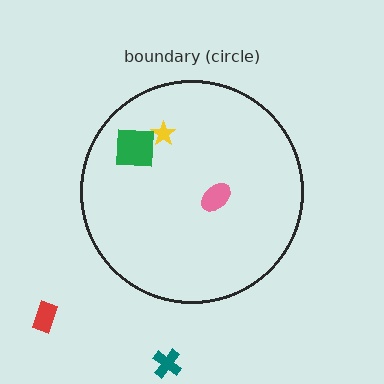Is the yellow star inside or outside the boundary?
Inside.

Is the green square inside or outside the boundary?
Inside.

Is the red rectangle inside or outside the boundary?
Outside.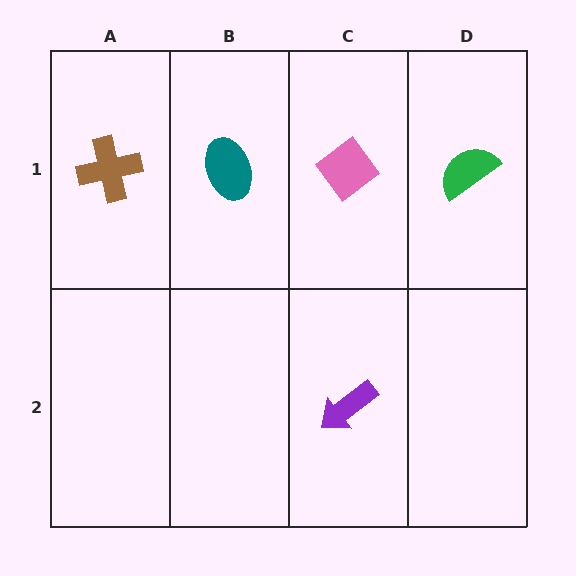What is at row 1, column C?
A pink diamond.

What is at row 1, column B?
A teal ellipse.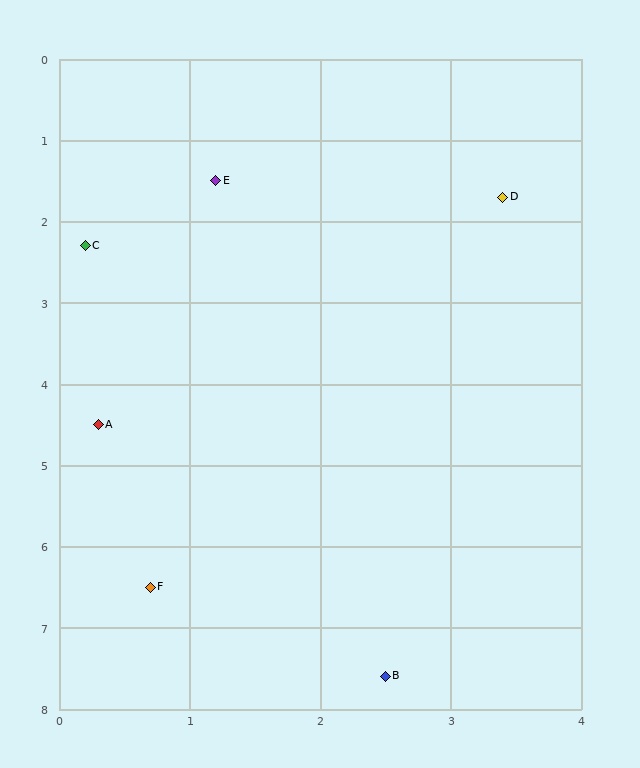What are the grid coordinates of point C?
Point C is at approximately (0.2, 2.3).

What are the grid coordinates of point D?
Point D is at approximately (3.4, 1.7).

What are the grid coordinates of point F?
Point F is at approximately (0.7, 6.5).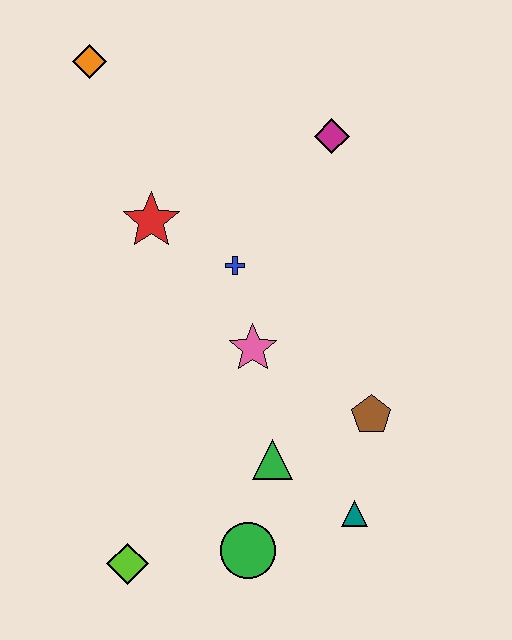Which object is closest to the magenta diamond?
The blue cross is closest to the magenta diamond.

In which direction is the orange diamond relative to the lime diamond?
The orange diamond is above the lime diamond.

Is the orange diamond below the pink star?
No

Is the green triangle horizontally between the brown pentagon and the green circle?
Yes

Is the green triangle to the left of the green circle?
No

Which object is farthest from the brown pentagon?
The orange diamond is farthest from the brown pentagon.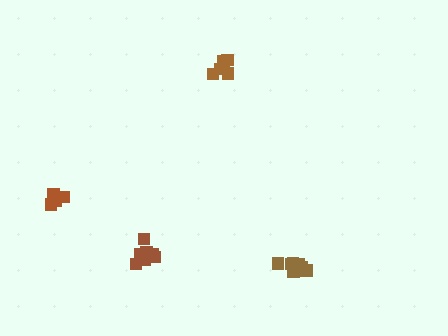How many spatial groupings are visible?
There are 4 spatial groupings.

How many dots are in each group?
Group 1: 5 dots, Group 2: 7 dots, Group 3: 7 dots, Group 4: 5 dots (24 total).